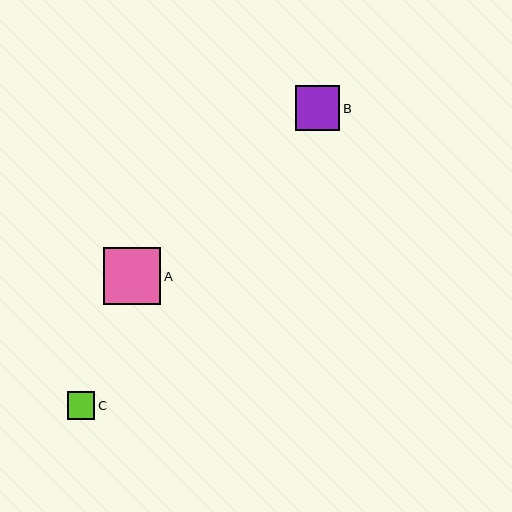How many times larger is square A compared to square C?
Square A is approximately 2.1 times the size of square C.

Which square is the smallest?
Square C is the smallest with a size of approximately 28 pixels.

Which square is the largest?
Square A is the largest with a size of approximately 57 pixels.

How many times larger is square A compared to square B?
Square A is approximately 1.3 times the size of square B.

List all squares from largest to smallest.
From largest to smallest: A, B, C.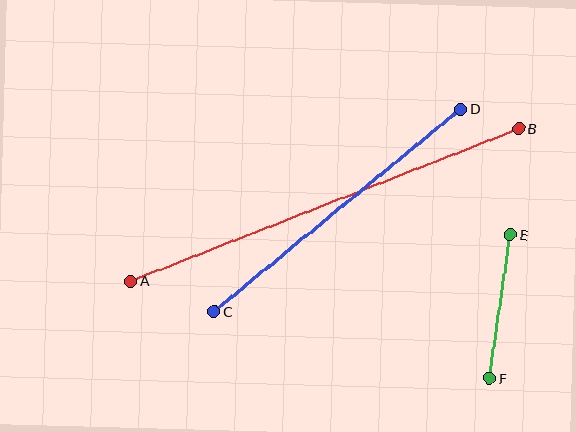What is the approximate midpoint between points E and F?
The midpoint is at approximately (500, 307) pixels.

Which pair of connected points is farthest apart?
Points A and B are farthest apart.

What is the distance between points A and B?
The distance is approximately 416 pixels.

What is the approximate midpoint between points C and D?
The midpoint is at approximately (337, 210) pixels.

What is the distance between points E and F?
The distance is approximately 145 pixels.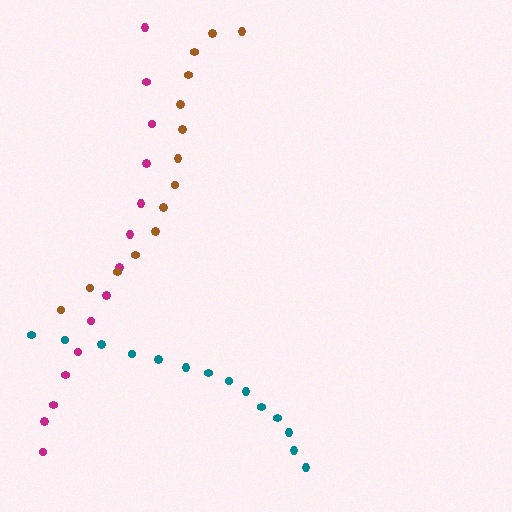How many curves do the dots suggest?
There are 3 distinct paths.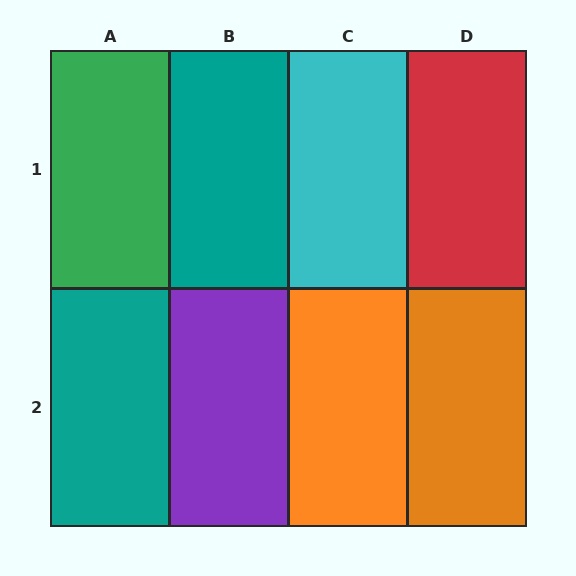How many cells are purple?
1 cell is purple.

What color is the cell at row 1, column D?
Red.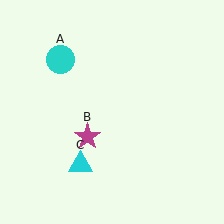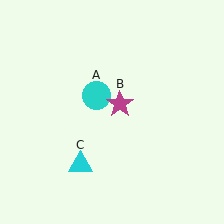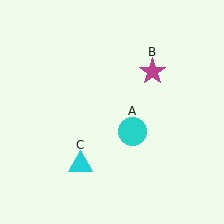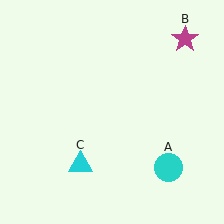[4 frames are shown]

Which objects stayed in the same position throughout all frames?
Cyan triangle (object C) remained stationary.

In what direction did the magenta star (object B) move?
The magenta star (object B) moved up and to the right.